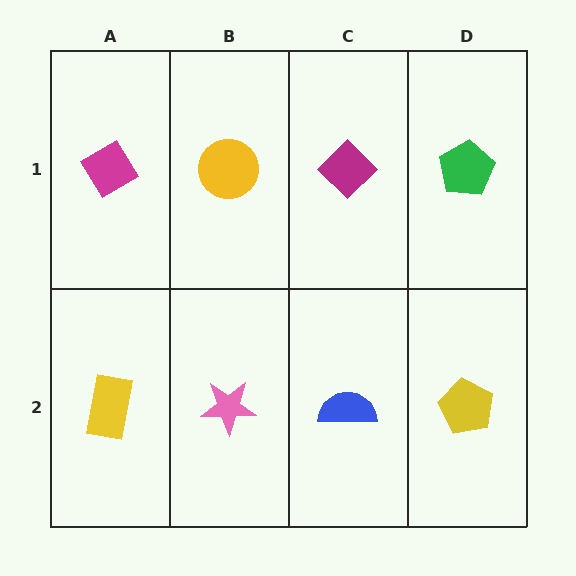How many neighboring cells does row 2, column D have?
2.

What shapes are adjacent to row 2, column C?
A magenta diamond (row 1, column C), a pink star (row 2, column B), a yellow pentagon (row 2, column D).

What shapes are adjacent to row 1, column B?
A pink star (row 2, column B), a magenta diamond (row 1, column A), a magenta diamond (row 1, column C).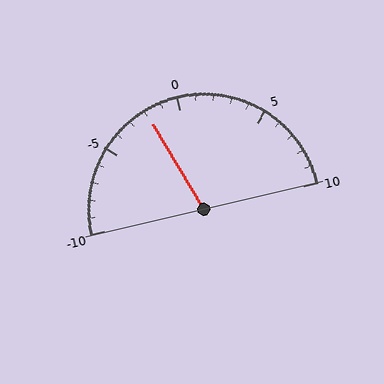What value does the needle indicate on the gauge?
The needle indicates approximately -2.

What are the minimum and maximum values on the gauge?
The gauge ranges from -10 to 10.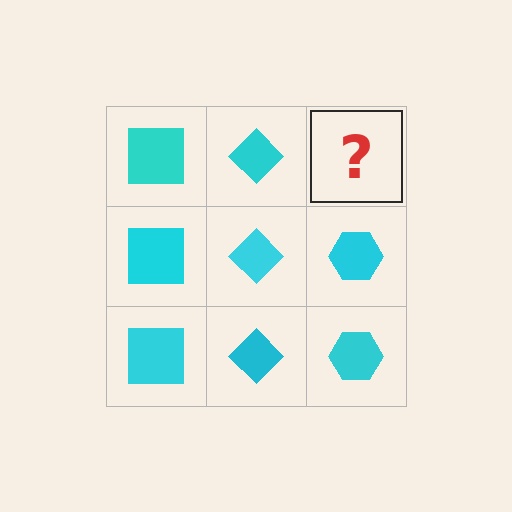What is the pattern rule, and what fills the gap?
The rule is that each column has a consistent shape. The gap should be filled with a cyan hexagon.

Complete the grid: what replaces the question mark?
The question mark should be replaced with a cyan hexagon.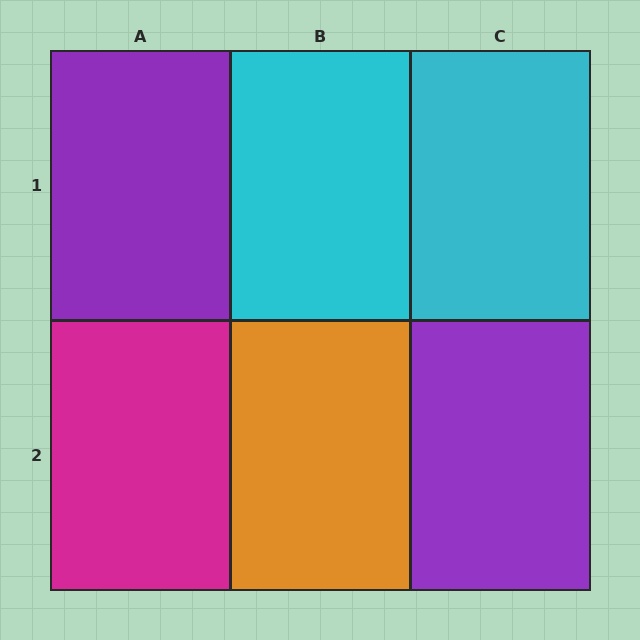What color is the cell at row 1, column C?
Cyan.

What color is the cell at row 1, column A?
Purple.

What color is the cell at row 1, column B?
Cyan.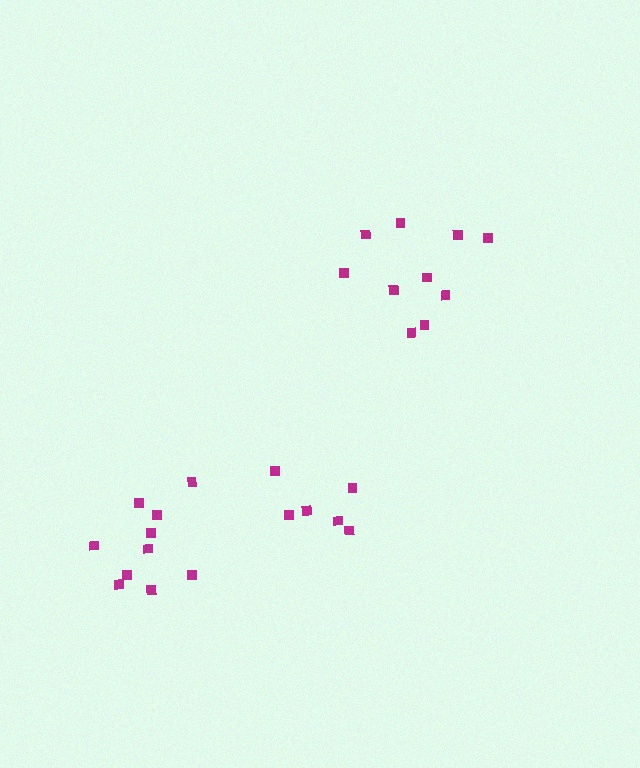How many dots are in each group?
Group 1: 6 dots, Group 2: 10 dots, Group 3: 10 dots (26 total).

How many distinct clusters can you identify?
There are 3 distinct clusters.